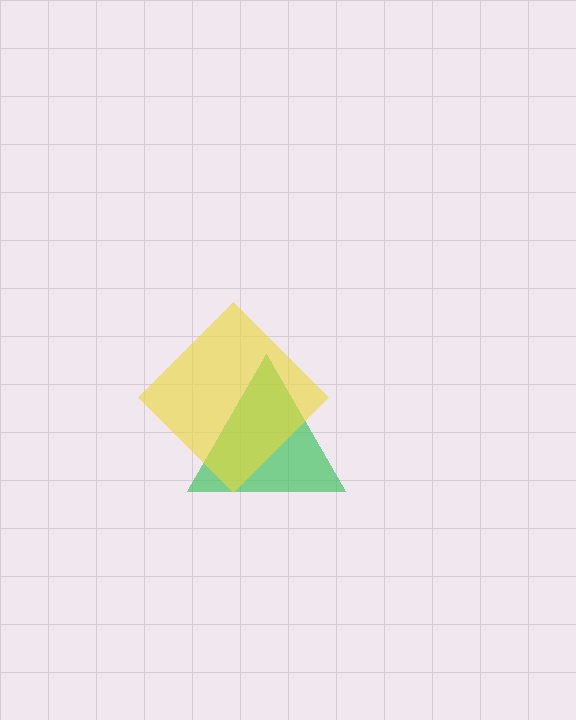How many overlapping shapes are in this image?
There are 2 overlapping shapes in the image.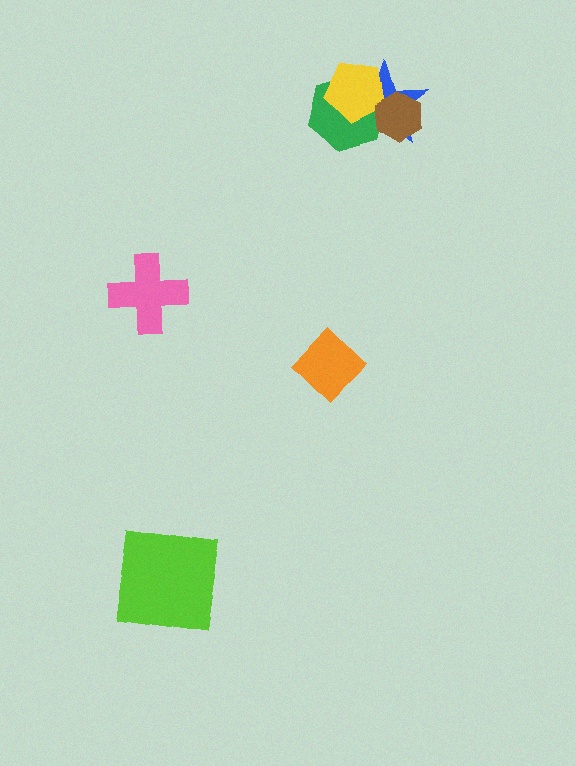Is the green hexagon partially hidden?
Yes, it is partially covered by another shape.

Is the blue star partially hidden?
Yes, it is partially covered by another shape.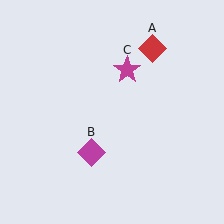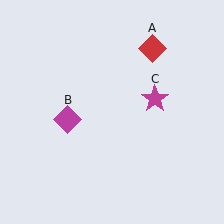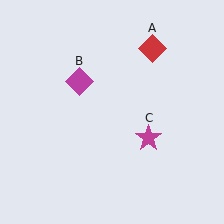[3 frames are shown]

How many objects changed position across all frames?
2 objects changed position: magenta diamond (object B), magenta star (object C).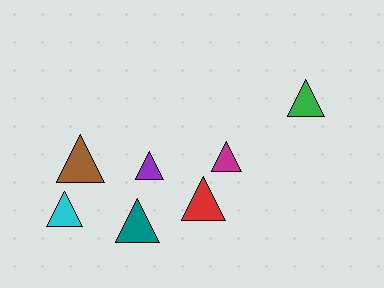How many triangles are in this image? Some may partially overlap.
There are 7 triangles.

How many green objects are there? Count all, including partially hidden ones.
There is 1 green object.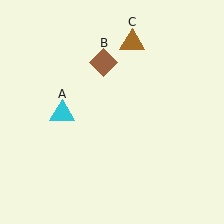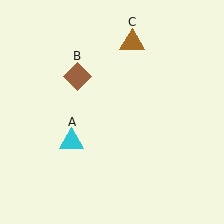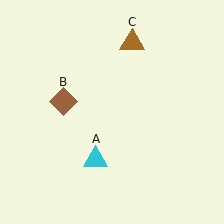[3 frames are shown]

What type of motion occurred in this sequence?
The cyan triangle (object A), brown diamond (object B) rotated counterclockwise around the center of the scene.